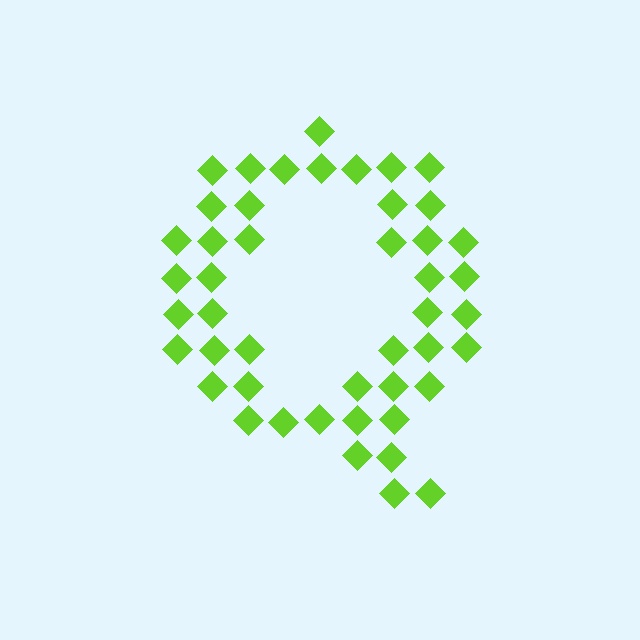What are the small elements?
The small elements are diamonds.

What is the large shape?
The large shape is the letter Q.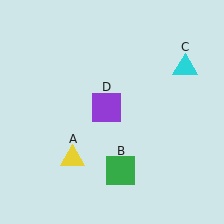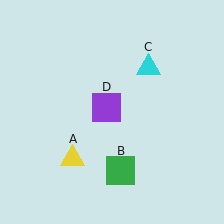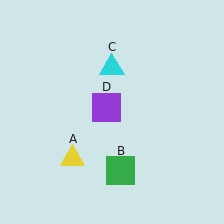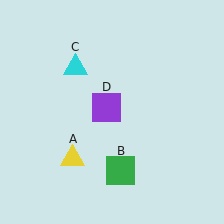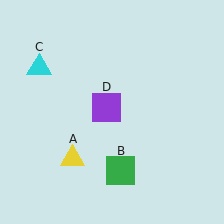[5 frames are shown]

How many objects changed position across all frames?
1 object changed position: cyan triangle (object C).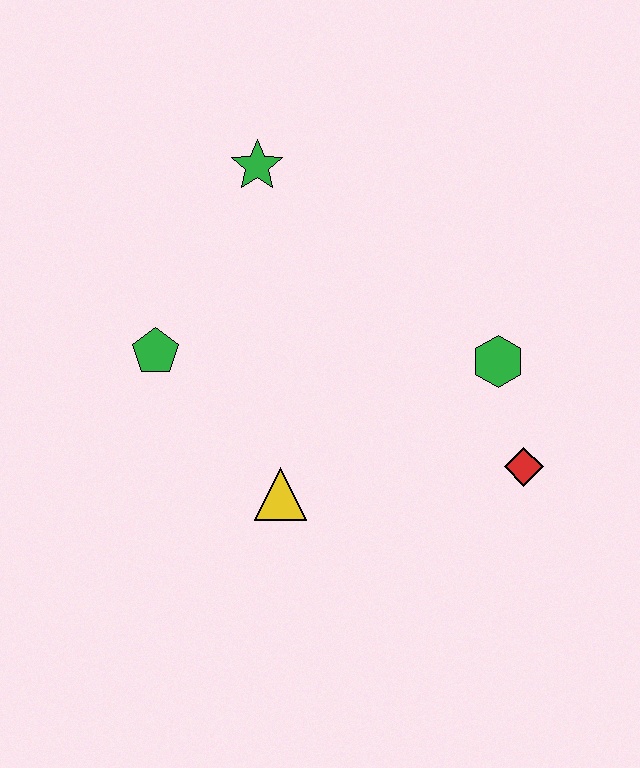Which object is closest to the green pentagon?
The yellow triangle is closest to the green pentagon.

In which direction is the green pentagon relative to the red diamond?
The green pentagon is to the left of the red diamond.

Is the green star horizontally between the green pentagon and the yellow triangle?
Yes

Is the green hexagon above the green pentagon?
No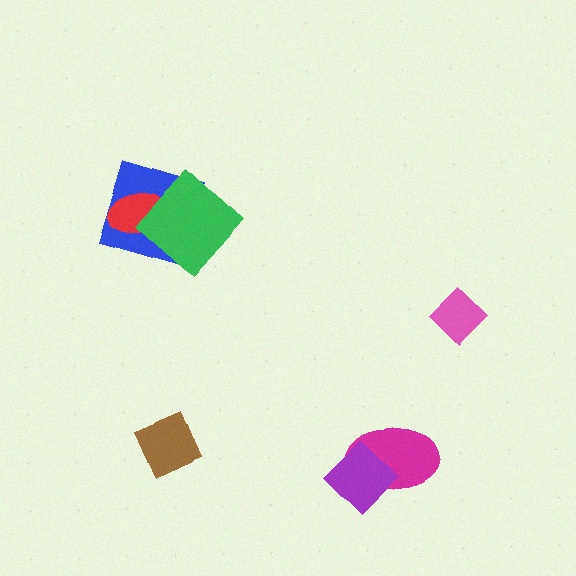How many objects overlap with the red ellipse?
2 objects overlap with the red ellipse.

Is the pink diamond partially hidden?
No, no other shape covers it.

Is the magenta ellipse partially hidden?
Yes, it is partially covered by another shape.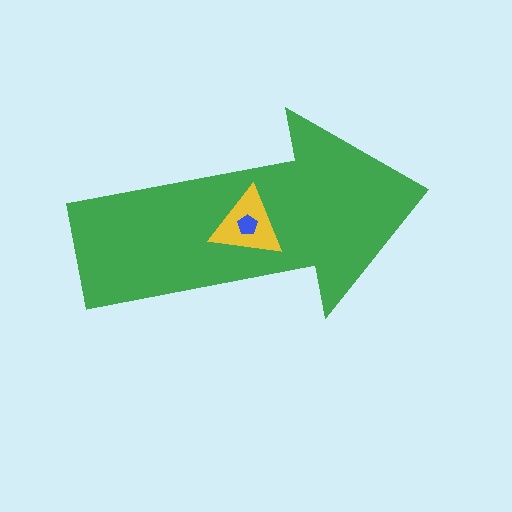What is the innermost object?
The blue pentagon.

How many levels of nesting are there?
3.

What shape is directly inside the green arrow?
The yellow triangle.